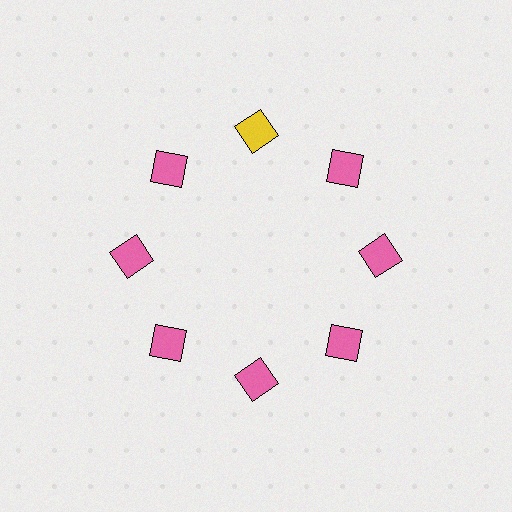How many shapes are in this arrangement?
There are 8 shapes arranged in a ring pattern.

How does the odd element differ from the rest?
It has a different color: yellow instead of pink.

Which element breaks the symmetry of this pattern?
The yellow square at roughly the 12 o'clock position breaks the symmetry. All other shapes are pink squares.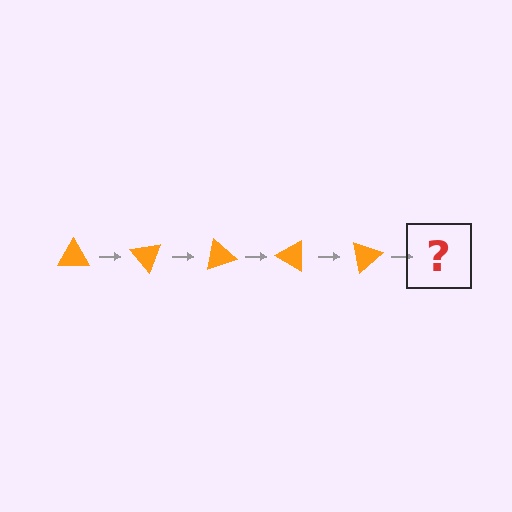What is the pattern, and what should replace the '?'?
The pattern is that the triangle rotates 50 degrees each step. The '?' should be an orange triangle rotated 250 degrees.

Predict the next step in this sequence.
The next step is an orange triangle rotated 250 degrees.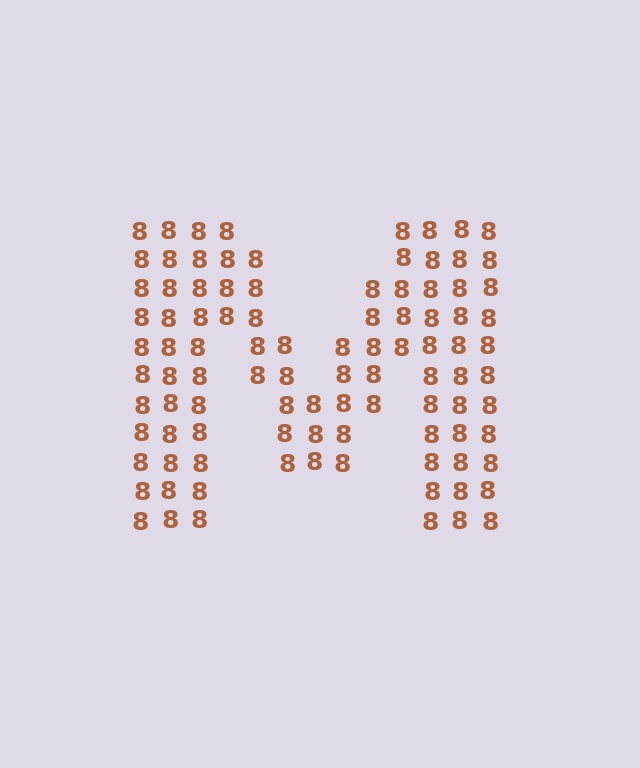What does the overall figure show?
The overall figure shows the letter M.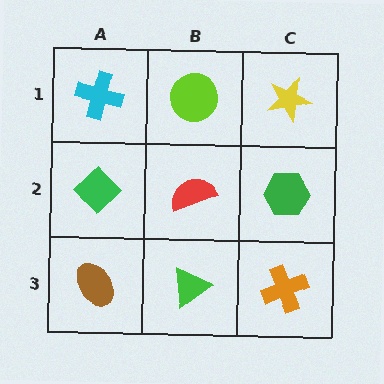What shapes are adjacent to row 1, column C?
A green hexagon (row 2, column C), a lime circle (row 1, column B).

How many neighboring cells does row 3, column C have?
2.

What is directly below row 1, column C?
A green hexagon.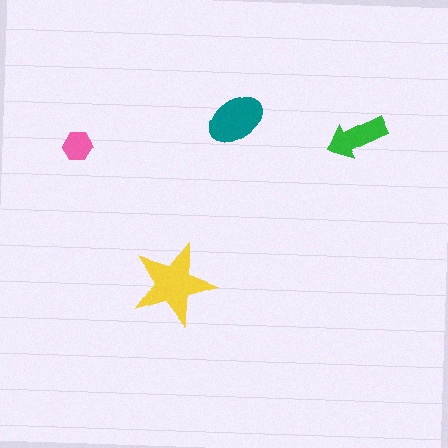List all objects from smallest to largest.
The pink hexagon, the green arrow, the teal ellipse, the yellow star.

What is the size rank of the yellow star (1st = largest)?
1st.